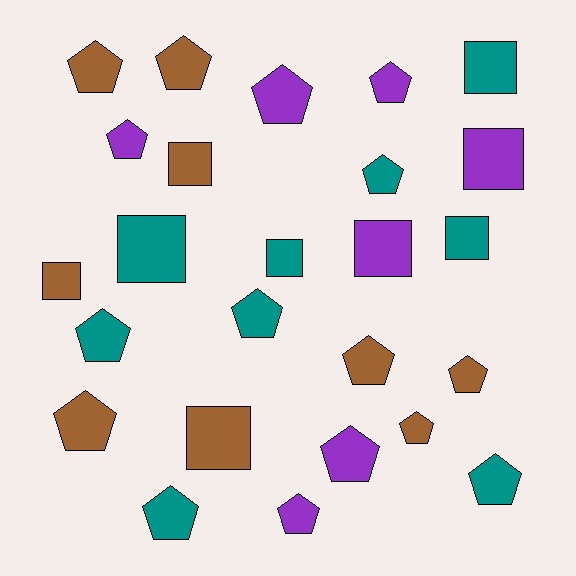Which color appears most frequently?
Brown, with 9 objects.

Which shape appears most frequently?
Pentagon, with 16 objects.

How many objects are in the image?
There are 25 objects.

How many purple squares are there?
There are 2 purple squares.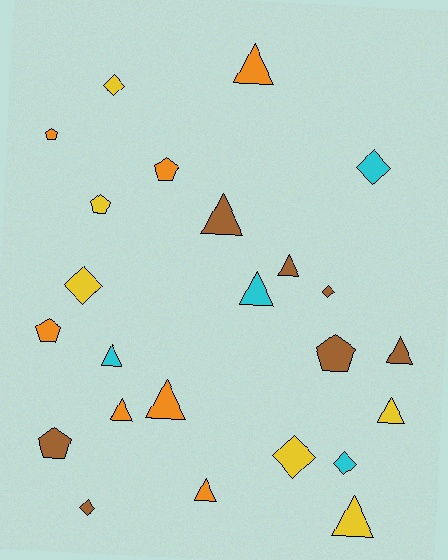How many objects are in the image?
There are 24 objects.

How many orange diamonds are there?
There are no orange diamonds.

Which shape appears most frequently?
Triangle, with 11 objects.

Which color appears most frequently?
Orange, with 7 objects.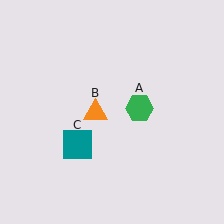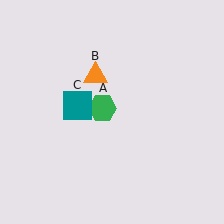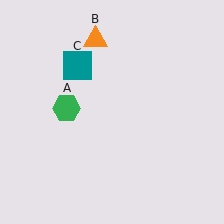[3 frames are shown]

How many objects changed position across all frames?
3 objects changed position: green hexagon (object A), orange triangle (object B), teal square (object C).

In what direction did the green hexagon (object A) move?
The green hexagon (object A) moved left.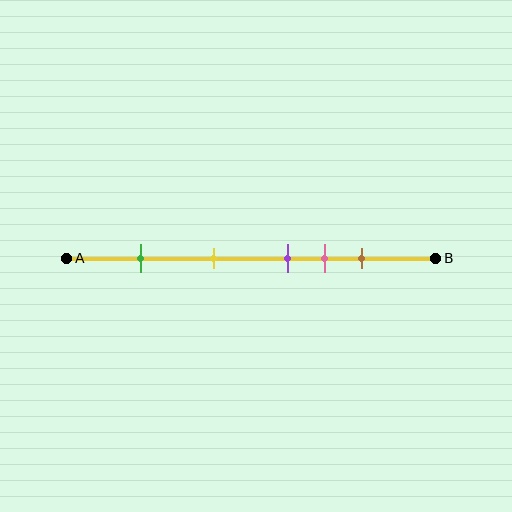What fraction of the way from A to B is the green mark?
The green mark is approximately 20% (0.2) of the way from A to B.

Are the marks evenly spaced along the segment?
No, the marks are not evenly spaced.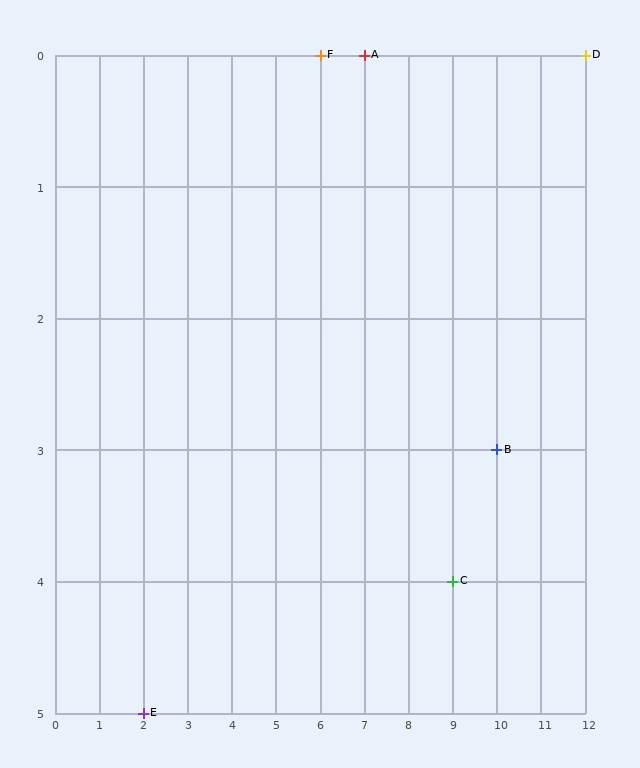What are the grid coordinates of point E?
Point E is at grid coordinates (2, 5).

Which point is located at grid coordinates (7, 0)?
Point A is at (7, 0).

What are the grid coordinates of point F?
Point F is at grid coordinates (6, 0).